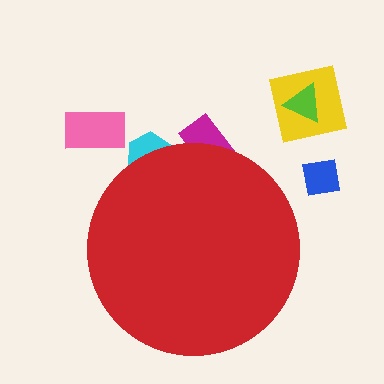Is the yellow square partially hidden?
No, the yellow square is fully visible.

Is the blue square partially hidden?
No, the blue square is fully visible.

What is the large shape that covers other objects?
A red circle.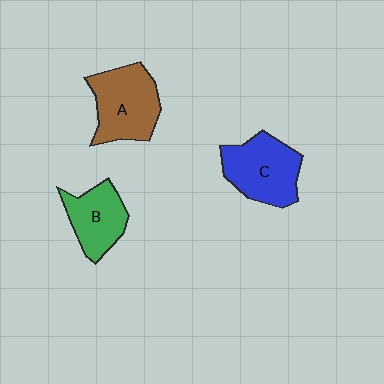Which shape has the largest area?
Shape A (brown).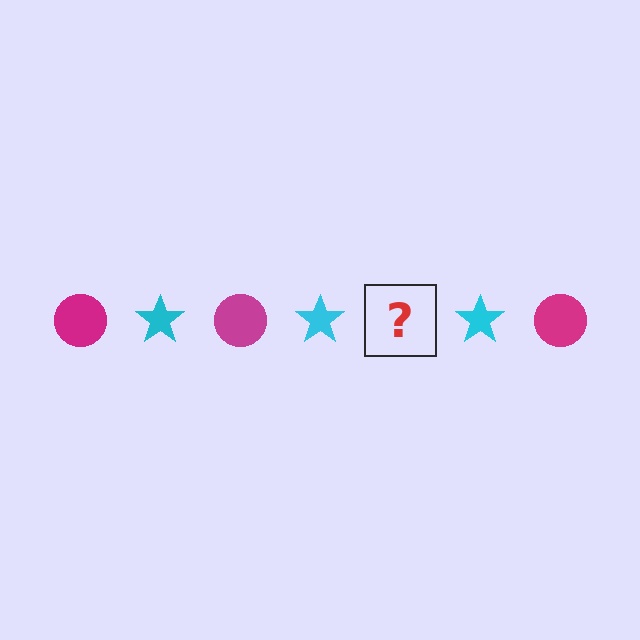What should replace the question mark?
The question mark should be replaced with a magenta circle.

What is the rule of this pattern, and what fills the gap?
The rule is that the pattern alternates between magenta circle and cyan star. The gap should be filled with a magenta circle.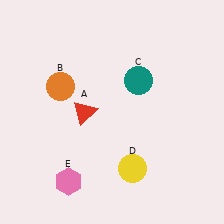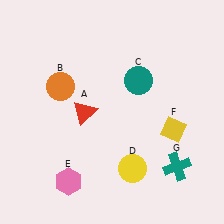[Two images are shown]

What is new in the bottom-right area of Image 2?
A teal cross (G) was added in the bottom-right area of Image 2.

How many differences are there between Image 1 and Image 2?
There are 2 differences between the two images.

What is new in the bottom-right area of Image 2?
A yellow diamond (F) was added in the bottom-right area of Image 2.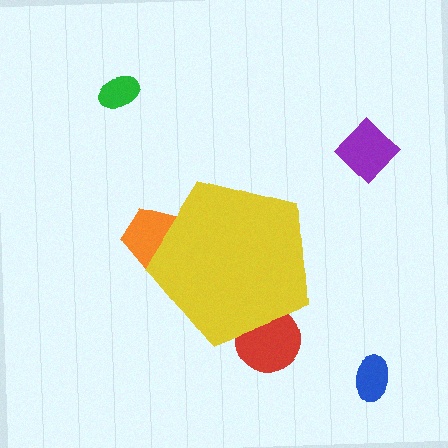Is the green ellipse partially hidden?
No, the green ellipse is fully visible.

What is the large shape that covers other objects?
A yellow pentagon.